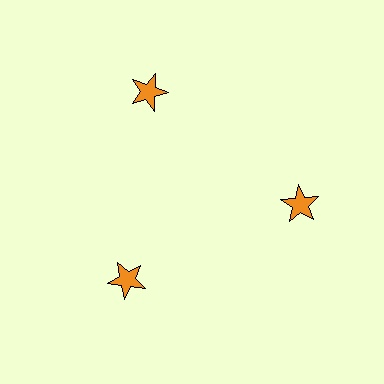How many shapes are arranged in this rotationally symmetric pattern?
There are 3 shapes, arranged in 3 groups of 1.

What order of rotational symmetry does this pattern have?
This pattern has 3-fold rotational symmetry.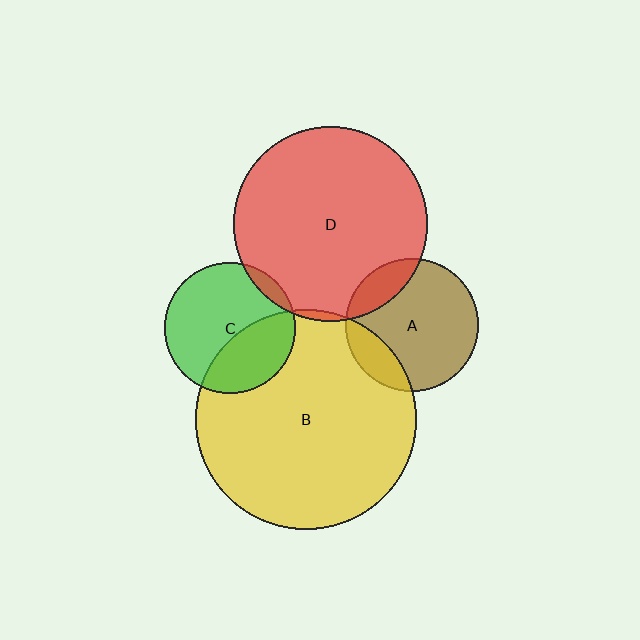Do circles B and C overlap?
Yes.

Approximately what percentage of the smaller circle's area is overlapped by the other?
Approximately 35%.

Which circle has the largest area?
Circle B (yellow).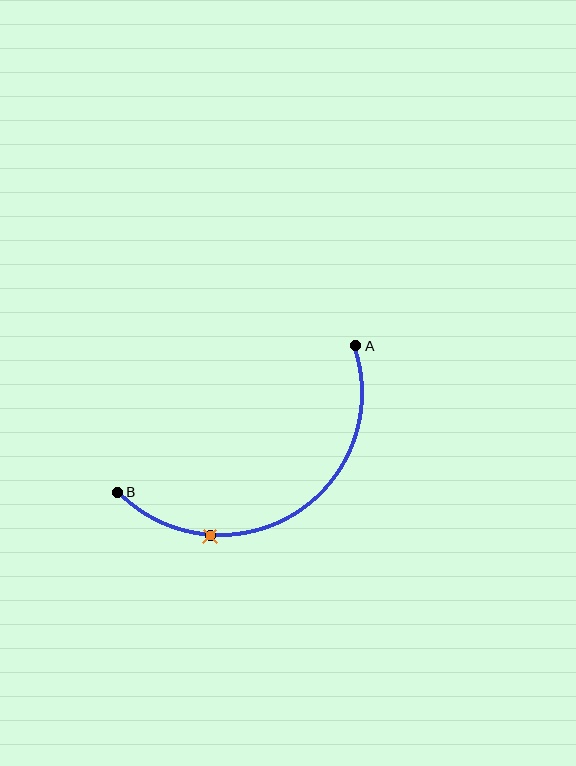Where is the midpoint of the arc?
The arc midpoint is the point on the curve farthest from the straight line joining A and B. It sits below that line.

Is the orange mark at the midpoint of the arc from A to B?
No. The orange mark lies on the arc but is closer to endpoint B. The arc midpoint would be at the point on the curve equidistant along the arc from both A and B.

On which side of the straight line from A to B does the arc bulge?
The arc bulges below the straight line connecting A and B.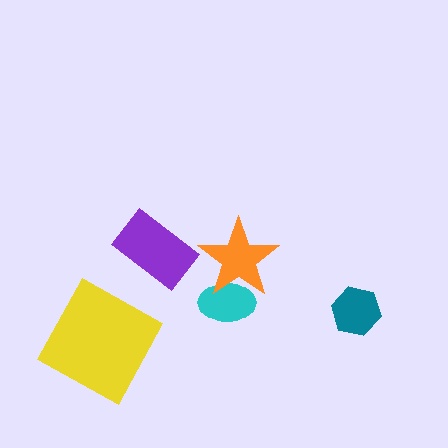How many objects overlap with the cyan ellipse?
1 object overlaps with the cyan ellipse.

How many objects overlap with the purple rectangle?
0 objects overlap with the purple rectangle.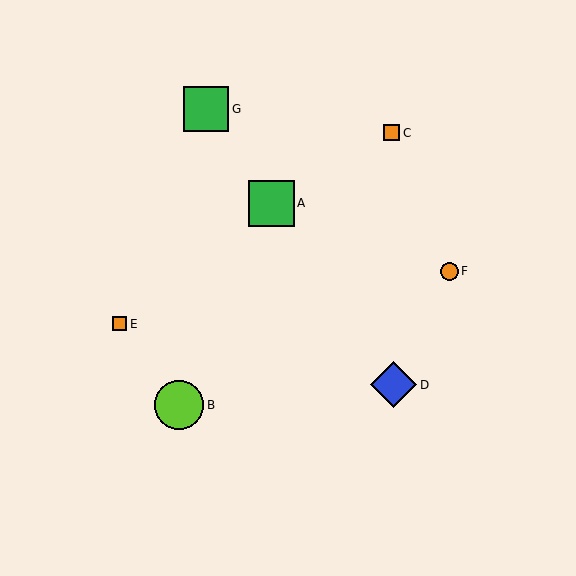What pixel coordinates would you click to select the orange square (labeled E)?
Click at (120, 324) to select the orange square E.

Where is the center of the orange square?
The center of the orange square is at (120, 324).